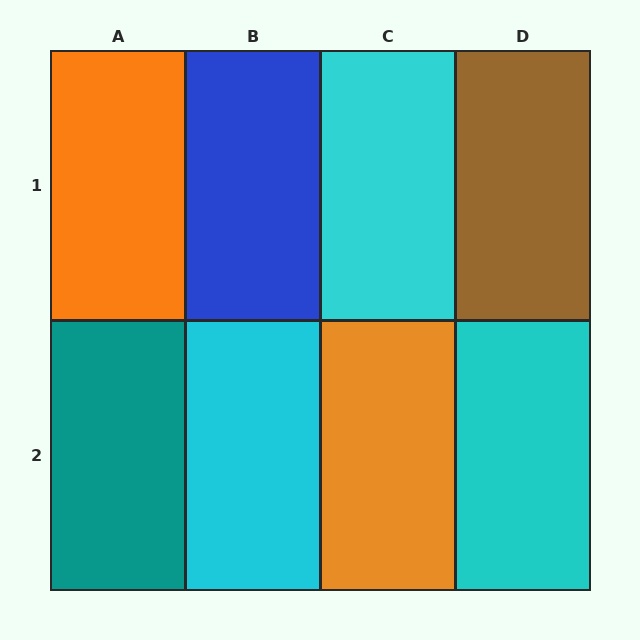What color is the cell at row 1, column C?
Cyan.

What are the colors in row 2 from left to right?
Teal, cyan, orange, cyan.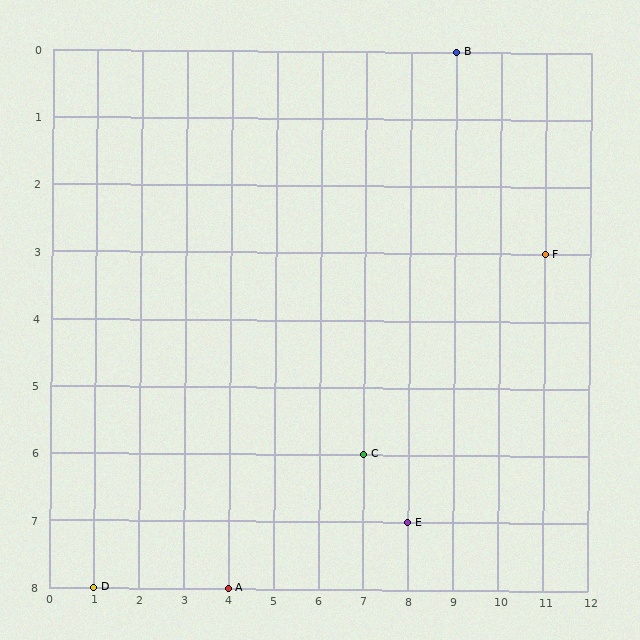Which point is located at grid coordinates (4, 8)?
Point A is at (4, 8).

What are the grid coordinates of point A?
Point A is at grid coordinates (4, 8).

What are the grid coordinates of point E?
Point E is at grid coordinates (8, 7).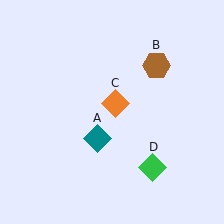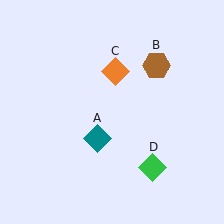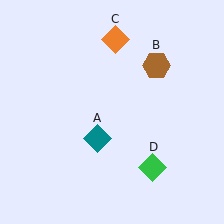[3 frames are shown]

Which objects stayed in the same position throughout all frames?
Teal diamond (object A) and brown hexagon (object B) and green diamond (object D) remained stationary.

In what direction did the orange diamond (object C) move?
The orange diamond (object C) moved up.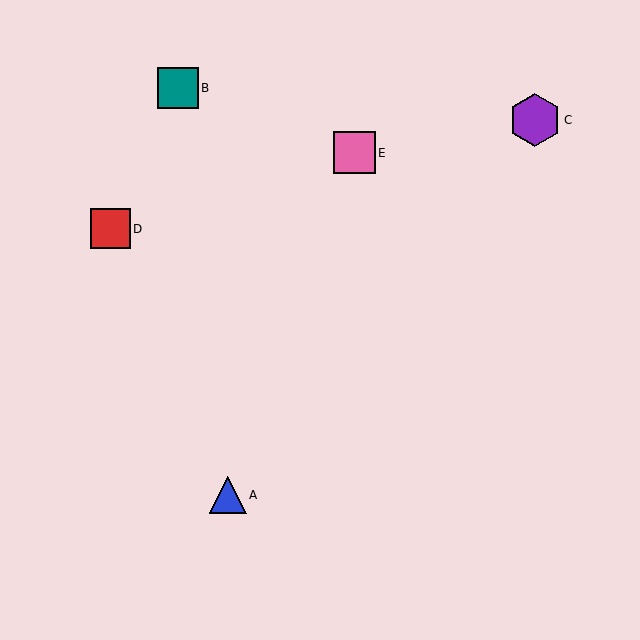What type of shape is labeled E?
Shape E is a pink square.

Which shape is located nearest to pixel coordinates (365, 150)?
The pink square (labeled E) at (354, 153) is nearest to that location.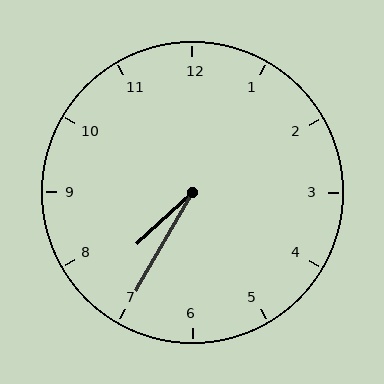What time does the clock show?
7:35.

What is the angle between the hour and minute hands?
Approximately 18 degrees.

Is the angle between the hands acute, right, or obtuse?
It is acute.